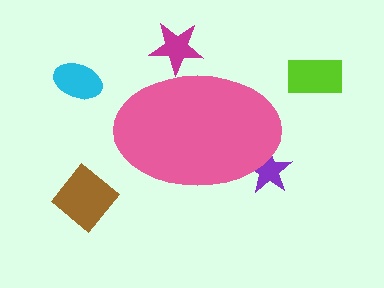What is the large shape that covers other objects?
A pink ellipse.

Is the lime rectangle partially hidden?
No, the lime rectangle is fully visible.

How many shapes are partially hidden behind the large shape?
2 shapes are partially hidden.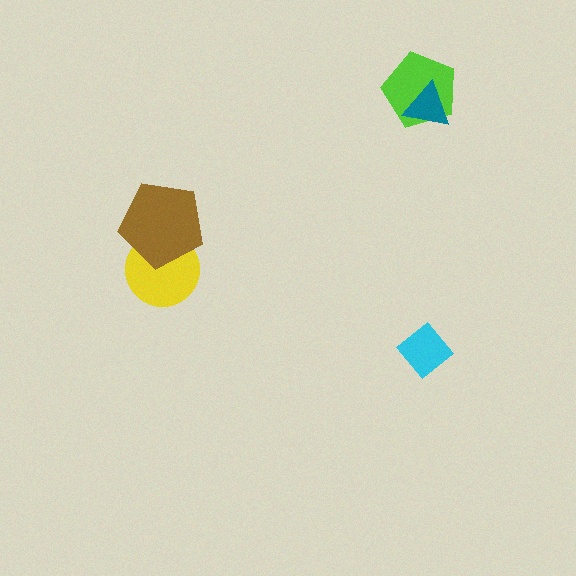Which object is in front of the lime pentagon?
The teal triangle is in front of the lime pentagon.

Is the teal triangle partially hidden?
No, no other shape covers it.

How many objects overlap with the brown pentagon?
1 object overlaps with the brown pentagon.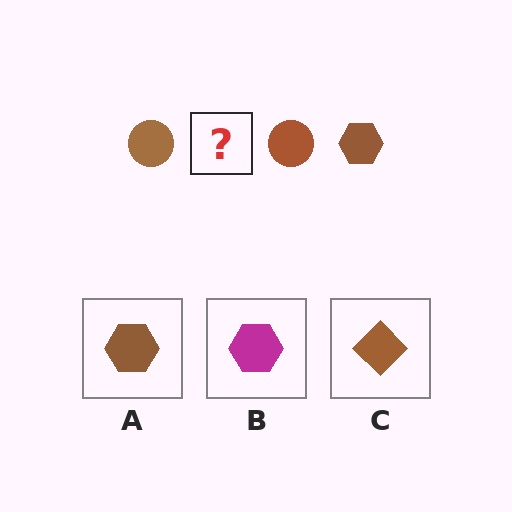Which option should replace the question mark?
Option A.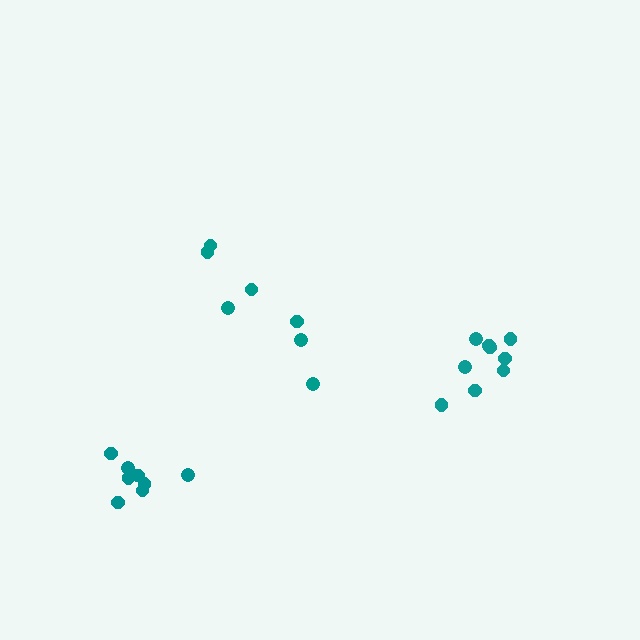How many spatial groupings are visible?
There are 3 spatial groupings.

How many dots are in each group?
Group 1: 7 dots, Group 2: 8 dots, Group 3: 9 dots (24 total).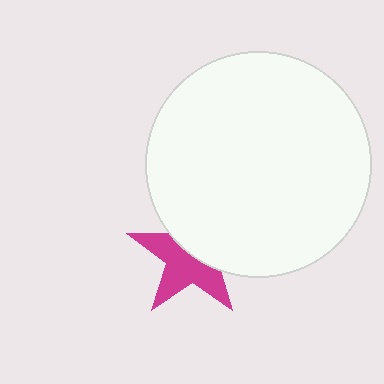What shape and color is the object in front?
The object in front is a white circle.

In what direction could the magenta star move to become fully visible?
The magenta star could move down. That would shift it out from behind the white circle entirely.